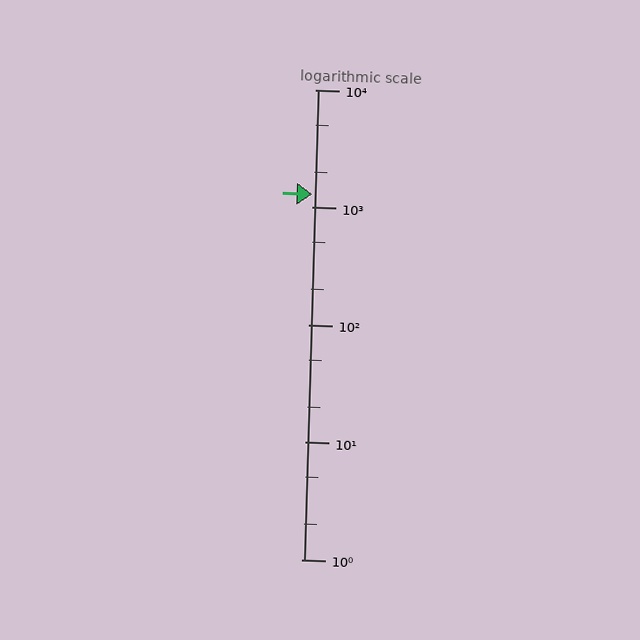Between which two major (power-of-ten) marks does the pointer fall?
The pointer is between 1000 and 10000.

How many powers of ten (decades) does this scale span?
The scale spans 4 decades, from 1 to 10000.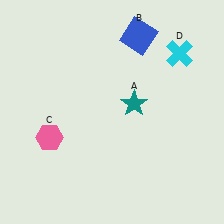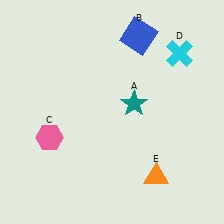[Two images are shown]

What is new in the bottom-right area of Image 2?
An orange triangle (E) was added in the bottom-right area of Image 2.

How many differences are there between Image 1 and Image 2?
There is 1 difference between the two images.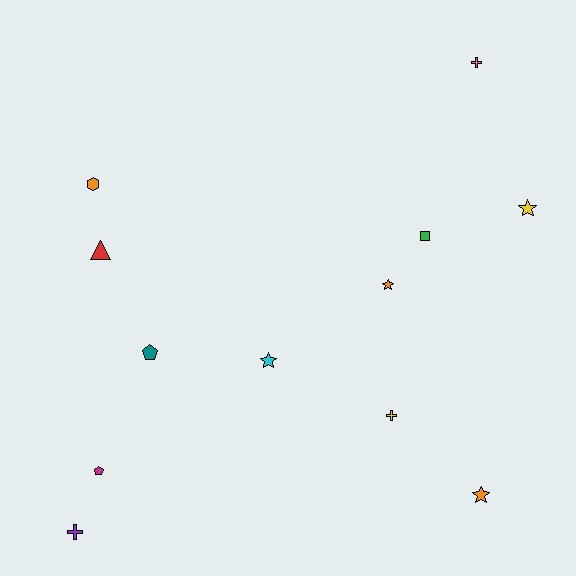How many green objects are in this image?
There is 1 green object.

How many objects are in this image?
There are 12 objects.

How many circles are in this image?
There are no circles.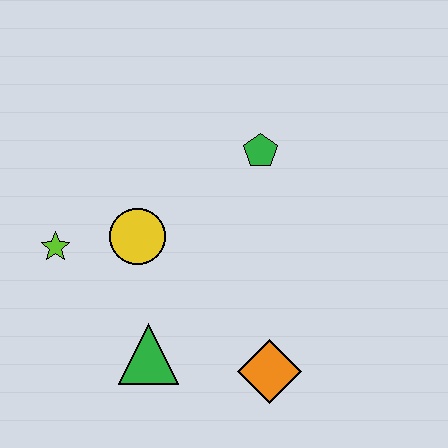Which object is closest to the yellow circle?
The lime star is closest to the yellow circle.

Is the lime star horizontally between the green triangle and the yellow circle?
No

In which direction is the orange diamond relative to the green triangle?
The orange diamond is to the right of the green triangle.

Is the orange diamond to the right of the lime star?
Yes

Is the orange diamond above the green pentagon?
No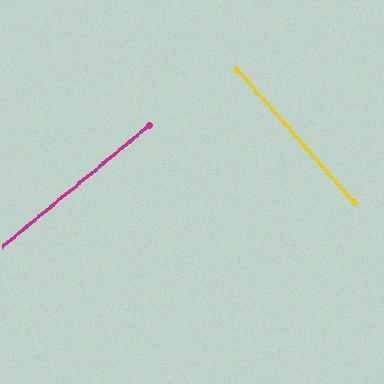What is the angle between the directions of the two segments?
Approximately 88 degrees.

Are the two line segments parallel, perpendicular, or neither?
Perpendicular — they meet at approximately 88°.